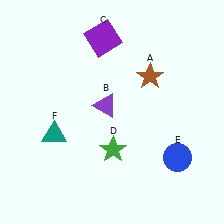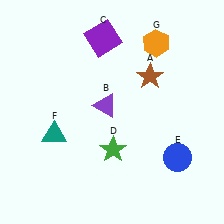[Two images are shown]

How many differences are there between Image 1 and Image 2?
There is 1 difference between the two images.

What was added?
An orange hexagon (G) was added in Image 2.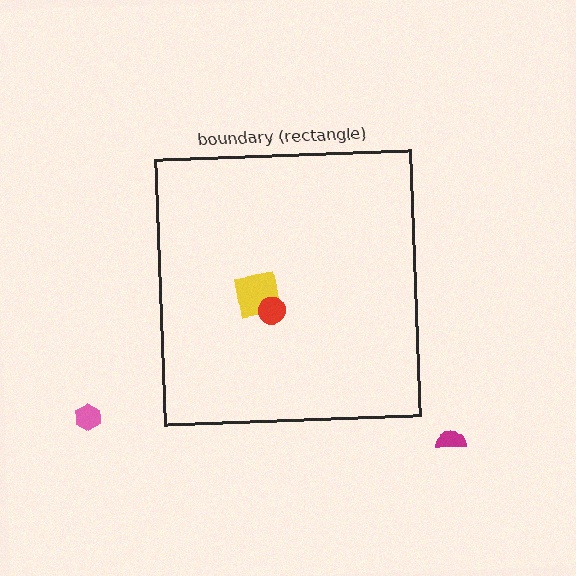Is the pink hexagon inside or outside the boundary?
Outside.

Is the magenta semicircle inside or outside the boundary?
Outside.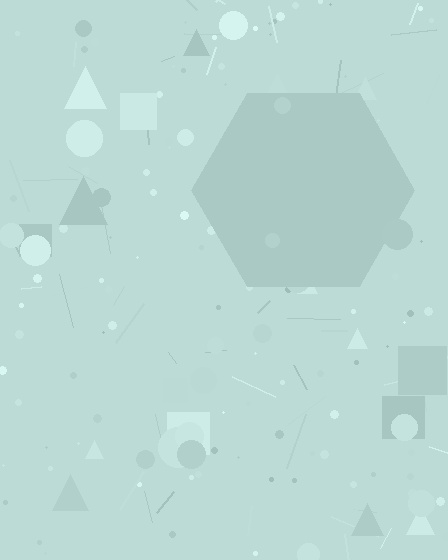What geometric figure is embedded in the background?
A hexagon is embedded in the background.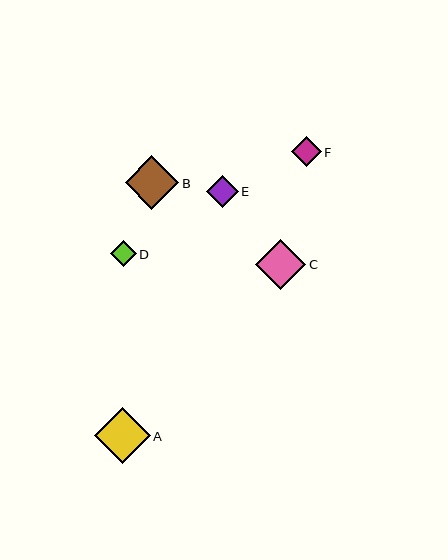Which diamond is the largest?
Diamond A is the largest with a size of approximately 56 pixels.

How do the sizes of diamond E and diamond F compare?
Diamond E and diamond F are approximately the same size.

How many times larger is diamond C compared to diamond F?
Diamond C is approximately 1.7 times the size of diamond F.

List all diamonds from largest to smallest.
From largest to smallest: A, B, C, E, F, D.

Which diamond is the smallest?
Diamond D is the smallest with a size of approximately 26 pixels.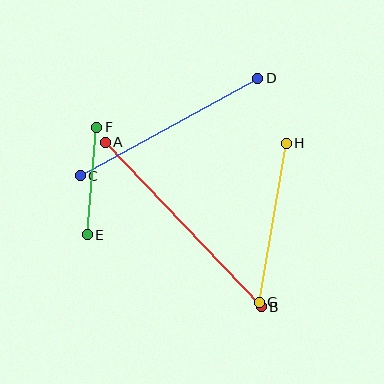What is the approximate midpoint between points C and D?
The midpoint is at approximately (169, 127) pixels.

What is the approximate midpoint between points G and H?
The midpoint is at approximately (273, 223) pixels.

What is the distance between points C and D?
The distance is approximately 203 pixels.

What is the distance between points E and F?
The distance is approximately 108 pixels.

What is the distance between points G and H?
The distance is approximately 161 pixels.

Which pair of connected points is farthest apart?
Points A and B are farthest apart.